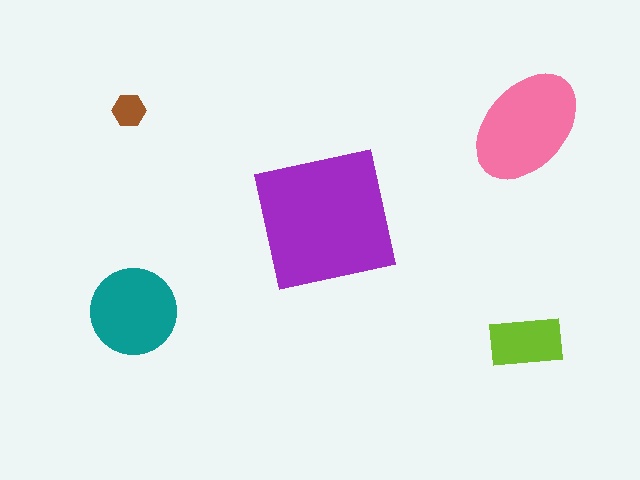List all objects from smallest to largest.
The brown hexagon, the lime rectangle, the teal circle, the pink ellipse, the purple square.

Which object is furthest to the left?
The brown hexagon is leftmost.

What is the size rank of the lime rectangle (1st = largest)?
4th.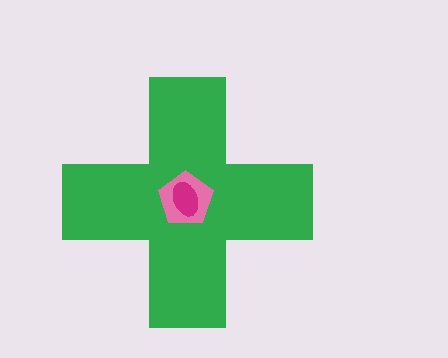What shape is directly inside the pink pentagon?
The magenta ellipse.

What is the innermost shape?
The magenta ellipse.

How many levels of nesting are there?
3.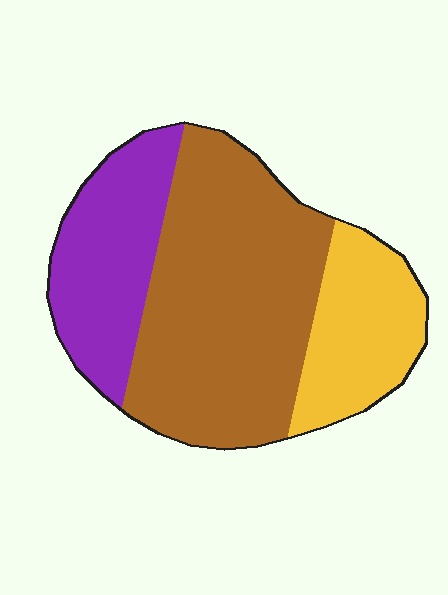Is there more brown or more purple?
Brown.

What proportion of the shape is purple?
Purple takes up between a quarter and a half of the shape.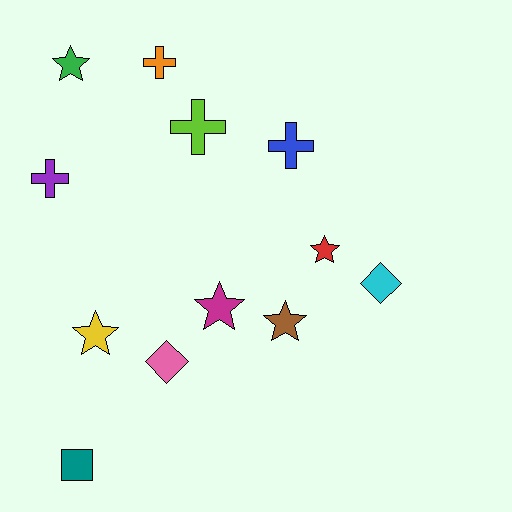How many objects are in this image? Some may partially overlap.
There are 12 objects.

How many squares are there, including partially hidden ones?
There is 1 square.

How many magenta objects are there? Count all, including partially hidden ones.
There is 1 magenta object.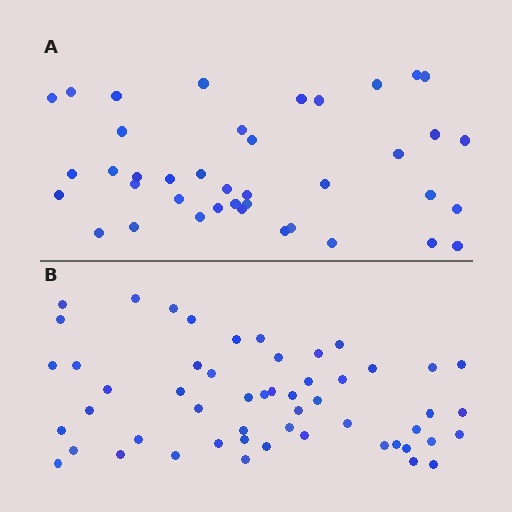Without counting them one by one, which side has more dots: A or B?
Region B (the bottom region) has more dots.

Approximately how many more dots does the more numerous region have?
Region B has approximately 15 more dots than region A.